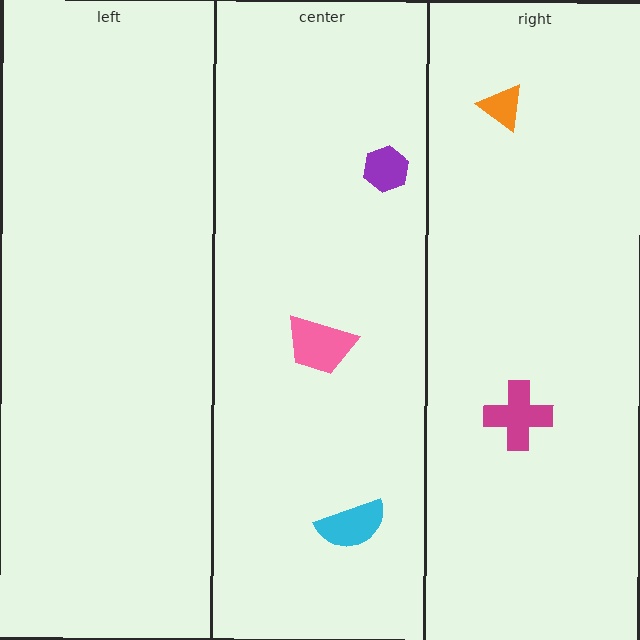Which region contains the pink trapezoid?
The center region.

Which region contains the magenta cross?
The right region.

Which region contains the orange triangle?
The right region.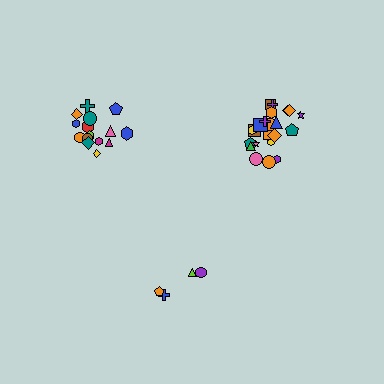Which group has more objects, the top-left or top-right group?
The top-right group.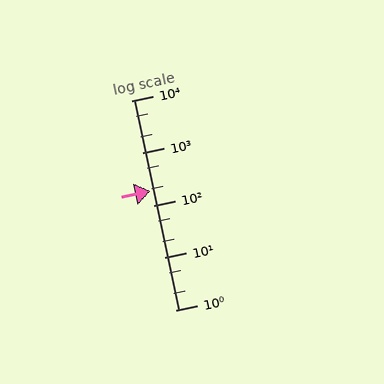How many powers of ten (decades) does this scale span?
The scale spans 4 decades, from 1 to 10000.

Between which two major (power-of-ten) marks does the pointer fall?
The pointer is between 100 and 1000.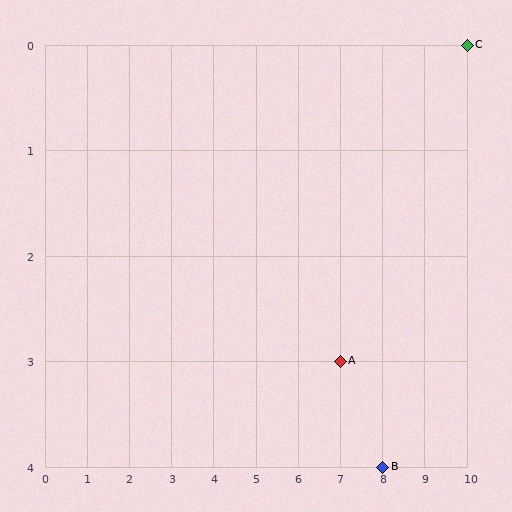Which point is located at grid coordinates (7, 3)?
Point A is at (7, 3).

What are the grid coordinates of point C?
Point C is at grid coordinates (10, 0).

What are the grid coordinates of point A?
Point A is at grid coordinates (7, 3).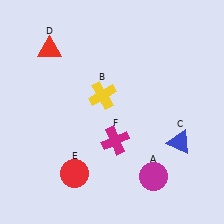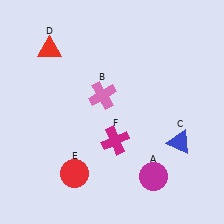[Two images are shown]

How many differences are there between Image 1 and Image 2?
There is 1 difference between the two images.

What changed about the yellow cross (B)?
In Image 1, B is yellow. In Image 2, it changed to pink.